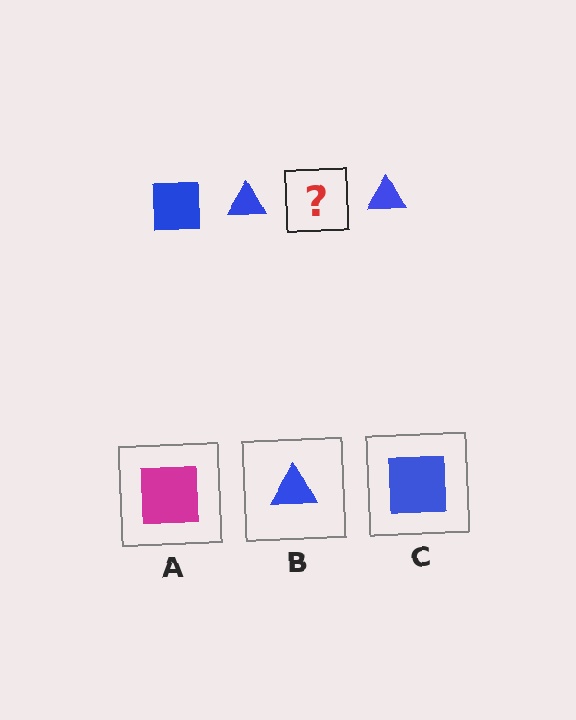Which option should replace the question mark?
Option C.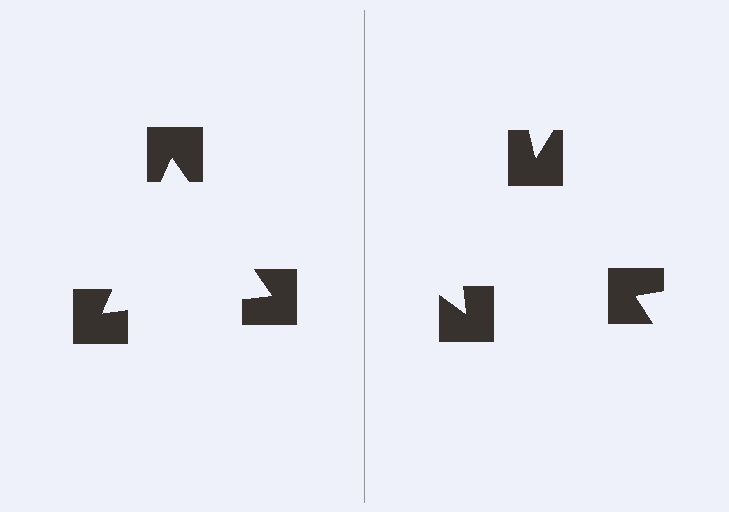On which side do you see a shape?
An illusory triangle appears on the left side. On the right side the wedge cuts are rotated, so no coherent shape forms.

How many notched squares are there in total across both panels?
6 — 3 on each side.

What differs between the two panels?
The notched squares are positioned identically on both sides; only the wedge orientations differ. On the left they align to a triangle; on the right they are misaligned.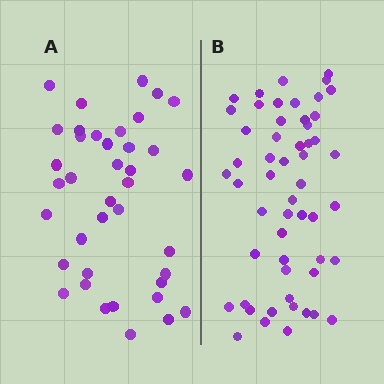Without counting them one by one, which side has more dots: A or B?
Region B (the right region) has more dots.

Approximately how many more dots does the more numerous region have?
Region B has approximately 15 more dots than region A.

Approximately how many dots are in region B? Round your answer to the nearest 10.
About 50 dots. (The exact count is 54, which rounds to 50.)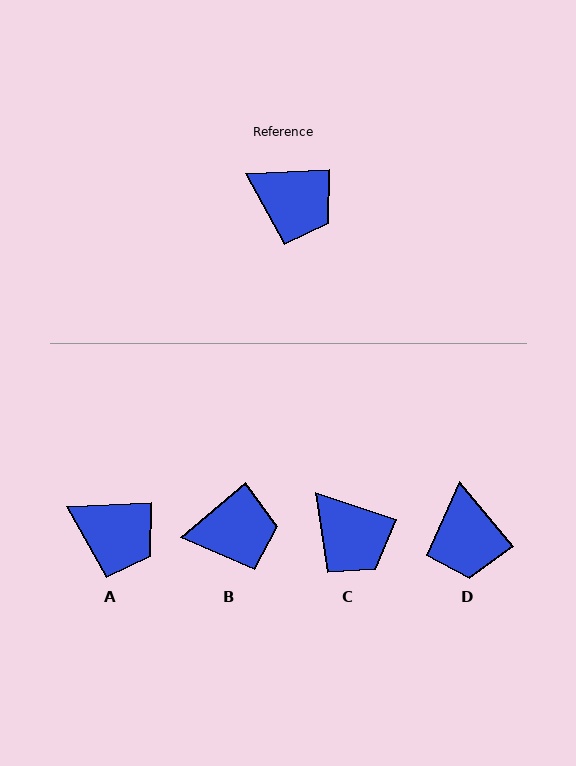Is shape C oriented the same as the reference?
No, it is off by about 21 degrees.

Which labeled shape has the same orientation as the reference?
A.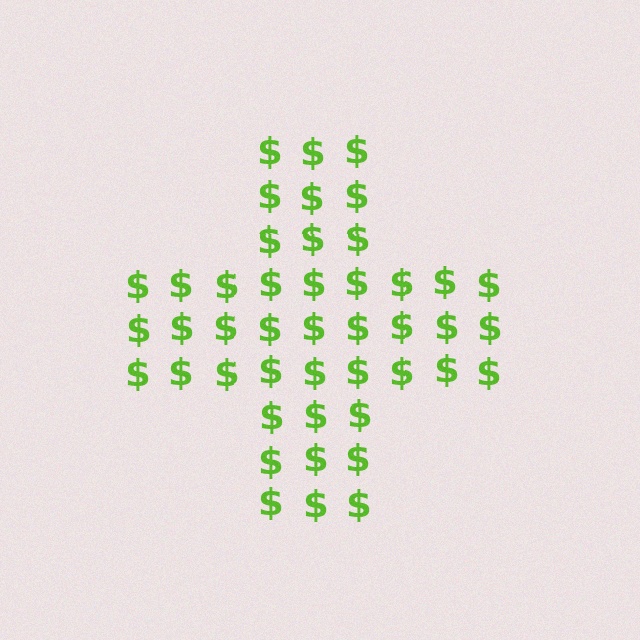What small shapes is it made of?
It is made of small dollar signs.